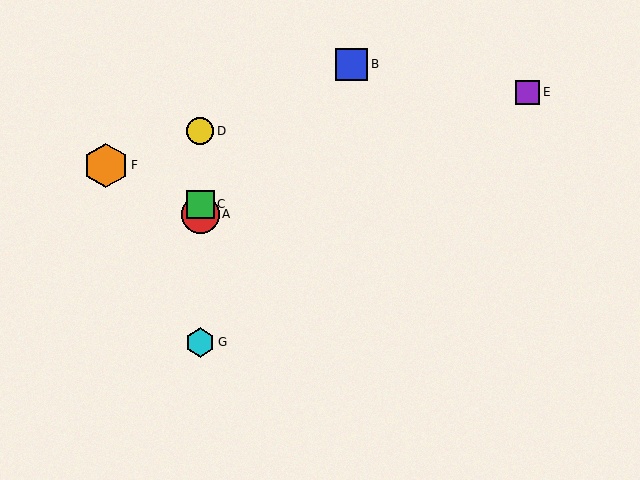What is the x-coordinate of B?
Object B is at x≈352.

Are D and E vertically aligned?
No, D is at x≈200 and E is at x≈527.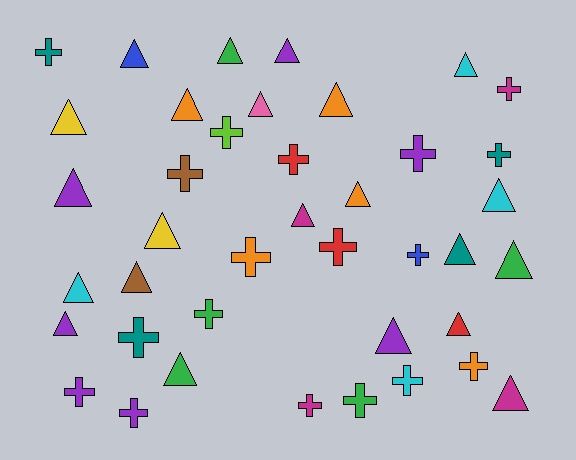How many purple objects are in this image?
There are 7 purple objects.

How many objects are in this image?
There are 40 objects.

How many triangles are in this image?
There are 22 triangles.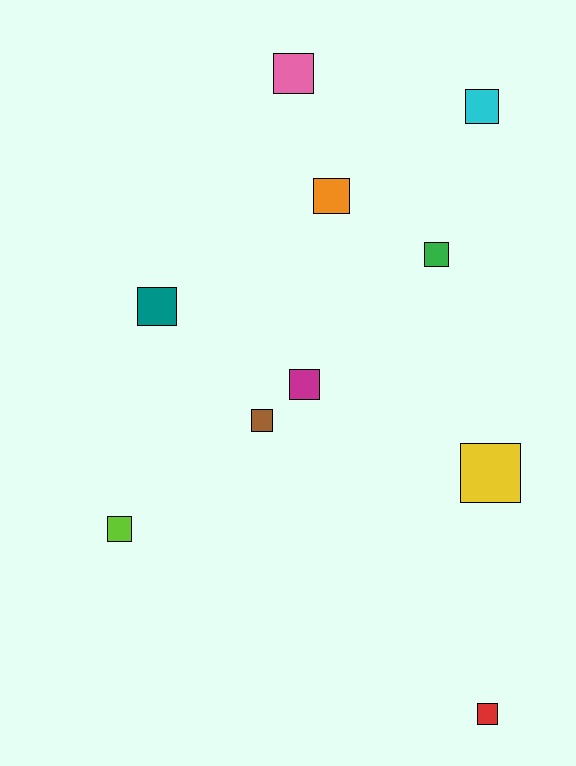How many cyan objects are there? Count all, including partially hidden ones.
There is 1 cyan object.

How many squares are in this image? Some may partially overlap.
There are 10 squares.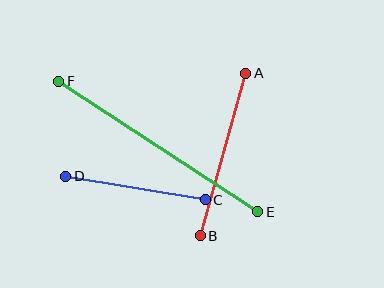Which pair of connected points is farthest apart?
Points E and F are farthest apart.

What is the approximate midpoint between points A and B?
The midpoint is at approximately (223, 154) pixels.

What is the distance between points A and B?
The distance is approximately 169 pixels.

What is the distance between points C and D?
The distance is approximately 142 pixels.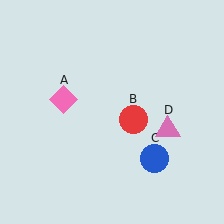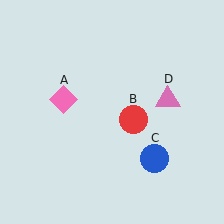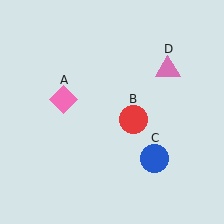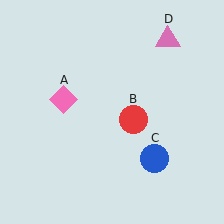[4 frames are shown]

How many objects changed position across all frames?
1 object changed position: pink triangle (object D).